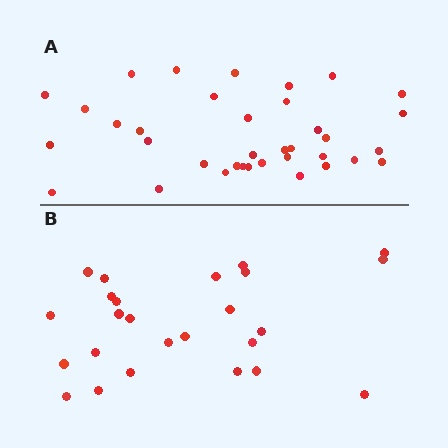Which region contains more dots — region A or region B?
Region A (the top region) has more dots.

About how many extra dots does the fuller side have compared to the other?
Region A has roughly 12 or so more dots than region B.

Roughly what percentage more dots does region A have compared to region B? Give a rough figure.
About 45% more.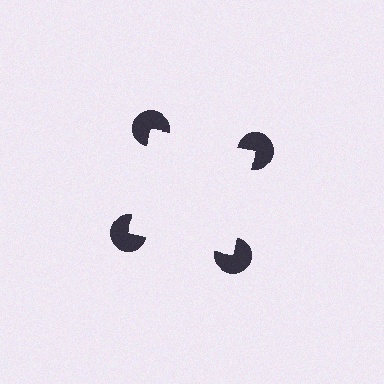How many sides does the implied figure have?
4 sides.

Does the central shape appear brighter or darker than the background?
It typically appears slightly brighter than the background, even though no actual brightness change is drawn.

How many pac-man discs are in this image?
There are 4 — one at each vertex of the illusory square.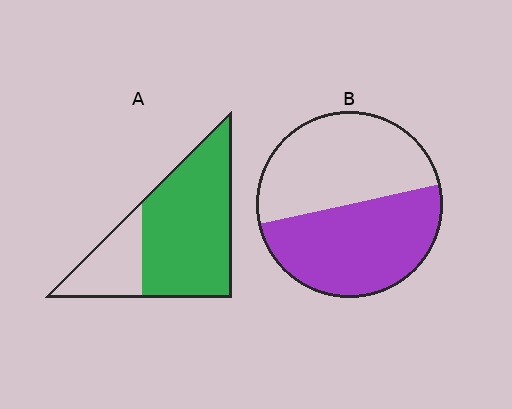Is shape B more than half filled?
Roughly half.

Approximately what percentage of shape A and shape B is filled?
A is approximately 75% and B is approximately 50%.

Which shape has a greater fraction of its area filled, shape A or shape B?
Shape A.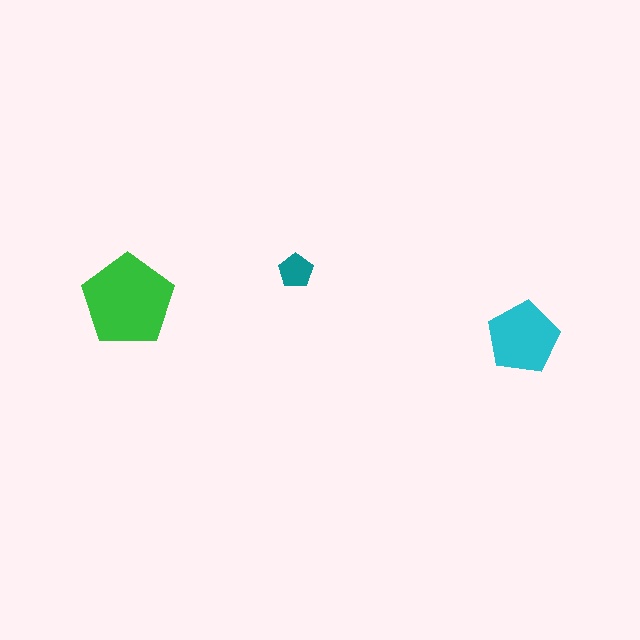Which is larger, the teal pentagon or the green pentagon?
The green one.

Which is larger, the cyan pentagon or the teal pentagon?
The cyan one.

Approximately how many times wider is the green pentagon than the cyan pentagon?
About 1.5 times wider.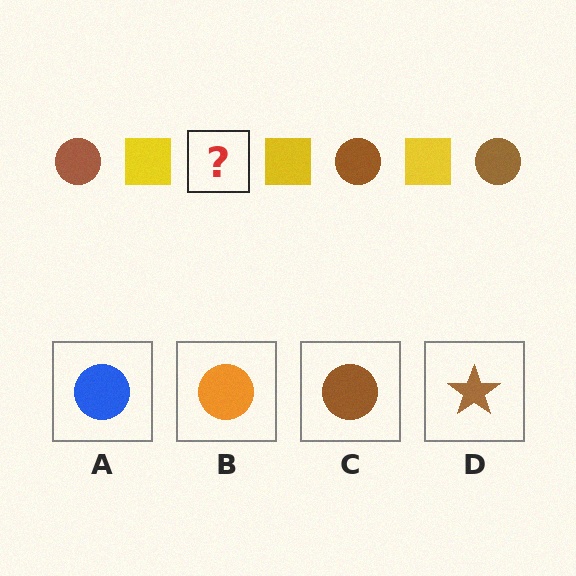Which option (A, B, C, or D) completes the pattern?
C.